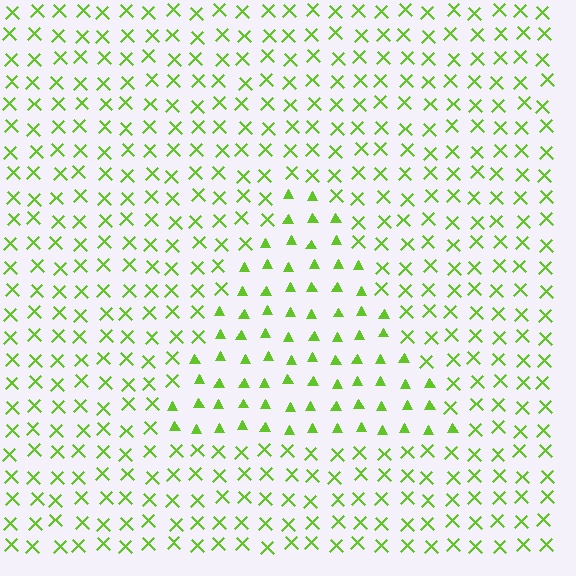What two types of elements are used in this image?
The image uses triangles inside the triangle region and X marks outside it.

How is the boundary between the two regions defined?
The boundary is defined by a change in element shape: triangles inside vs. X marks outside. All elements share the same color and spacing.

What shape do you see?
I see a triangle.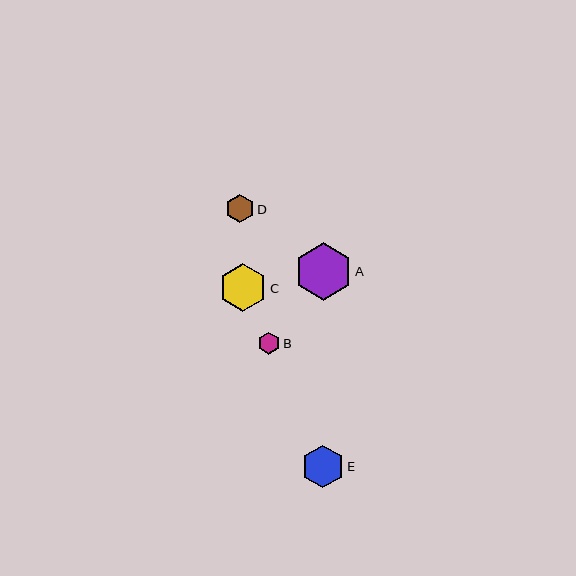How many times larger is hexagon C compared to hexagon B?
Hexagon C is approximately 2.2 times the size of hexagon B.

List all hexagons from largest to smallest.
From largest to smallest: A, C, E, D, B.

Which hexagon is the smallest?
Hexagon B is the smallest with a size of approximately 22 pixels.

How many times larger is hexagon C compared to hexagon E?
Hexagon C is approximately 1.1 times the size of hexagon E.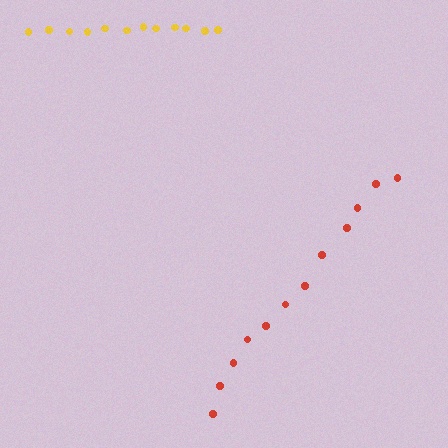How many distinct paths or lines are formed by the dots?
There are 2 distinct paths.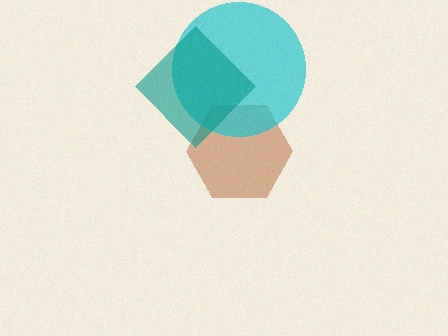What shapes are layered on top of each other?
The layered shapes are: a brown hexagon, a cyan circle, a teal diamond.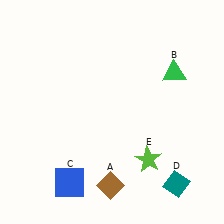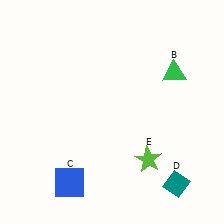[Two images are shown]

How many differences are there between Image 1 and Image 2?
There is 1 difference between the two images.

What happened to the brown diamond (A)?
The brown diamond (A) was removed in Image 2. It was in the bottom-left area of Image 1.